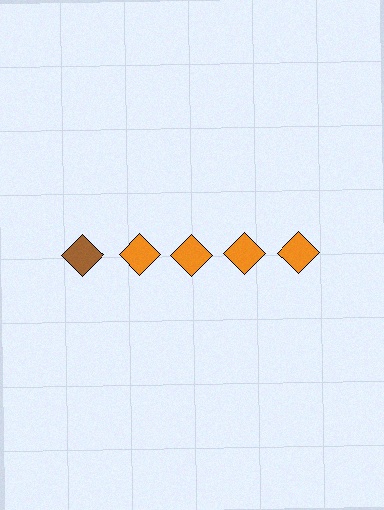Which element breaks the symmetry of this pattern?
The brown diamond in the top row, leftmost column breaks the symmetry. All other shapes are orange diamonds.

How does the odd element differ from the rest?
It has a different color: brown instead of orange.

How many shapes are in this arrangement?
There are 5 shapes arranged in a grid pattern.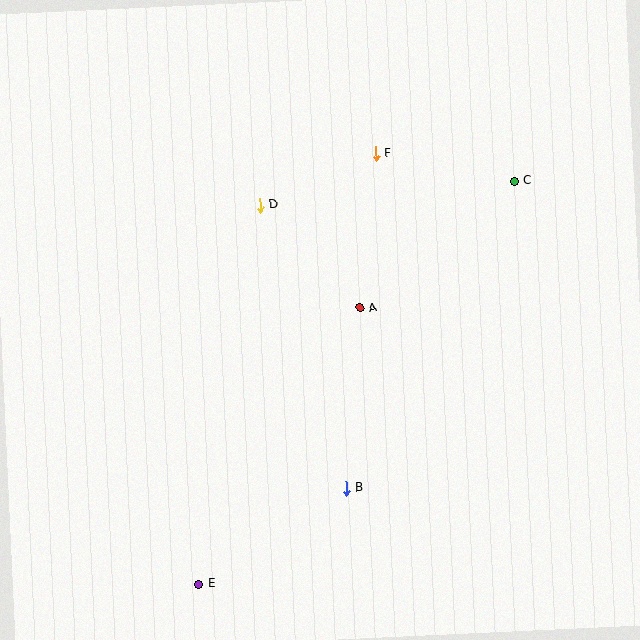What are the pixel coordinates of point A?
Point A is at (360, 308).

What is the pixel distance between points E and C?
The distance between E and C is 512 pixels.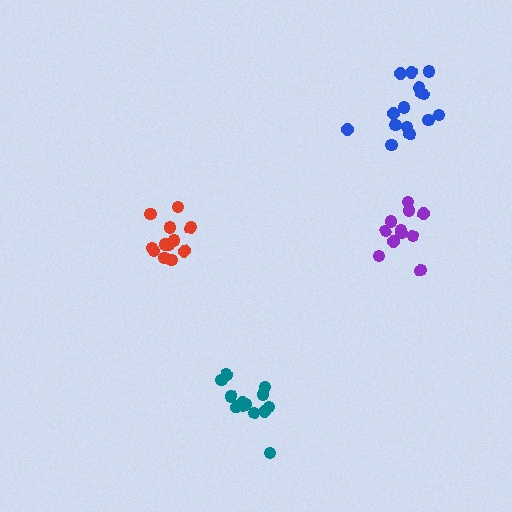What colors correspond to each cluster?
The clusters are colored: purple, blue, teal, red.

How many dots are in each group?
Group 1: 11 dots, Group 2: 15 dots, Group 3: 13 dots, Group 4: 13 dots (52 total).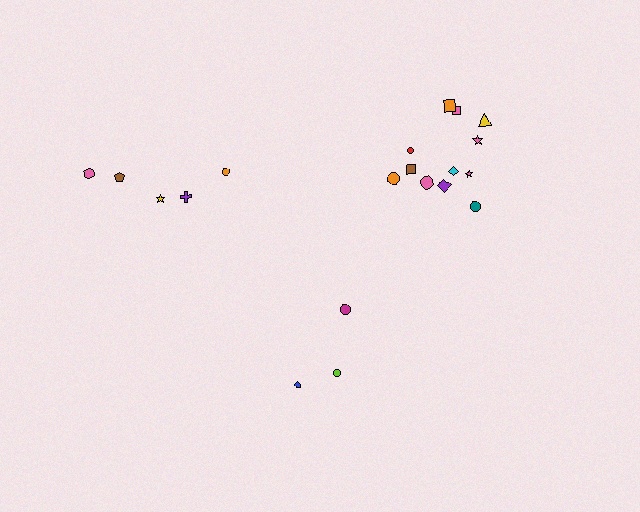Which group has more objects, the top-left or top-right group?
The top-right group.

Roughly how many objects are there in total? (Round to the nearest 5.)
Roughly 20 objects in total.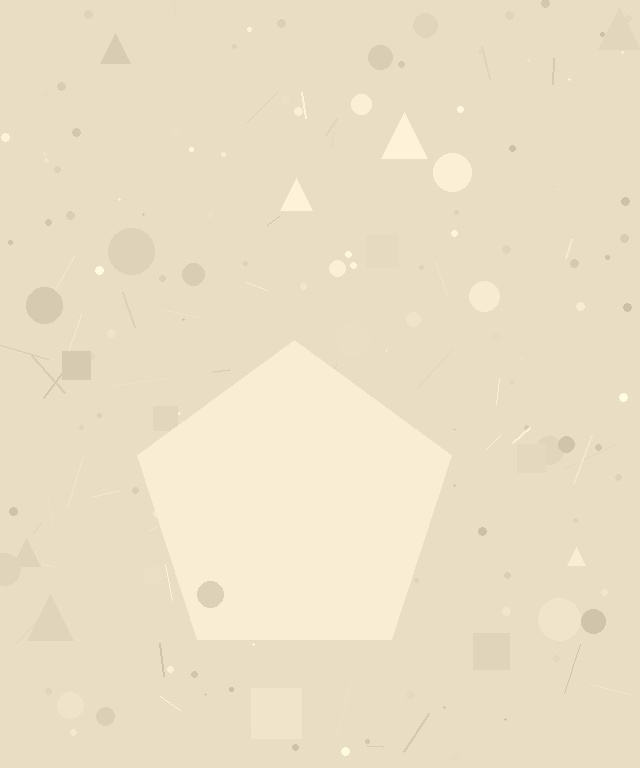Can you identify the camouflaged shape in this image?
The camouflaged shape is a pentagon.